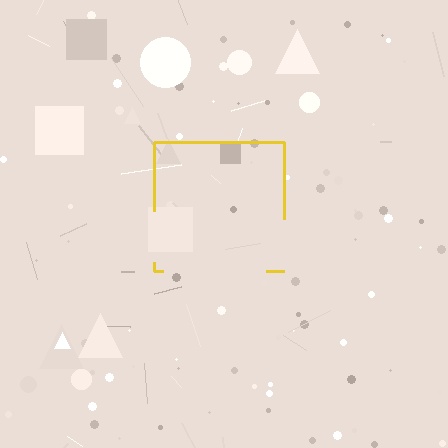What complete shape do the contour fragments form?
The contour fragments form a square.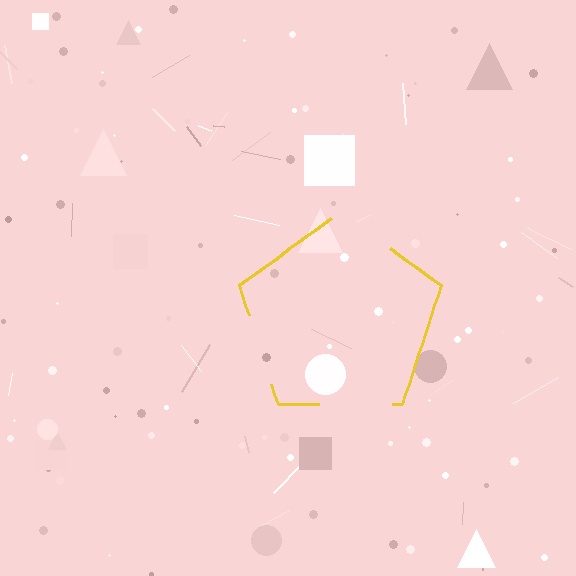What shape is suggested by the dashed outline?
The dashed outline suggests a pentagon.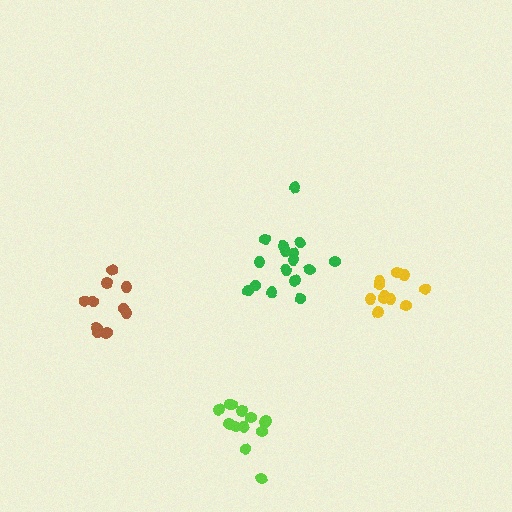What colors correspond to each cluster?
The clusters are colored: green, brown, lime, yellow.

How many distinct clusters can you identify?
There are 4 distinct clusters.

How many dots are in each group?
Group 1: 16 dots, Group 2: 11 dots, Group 3: 13 dots, Group 4: 12 dots (52 total).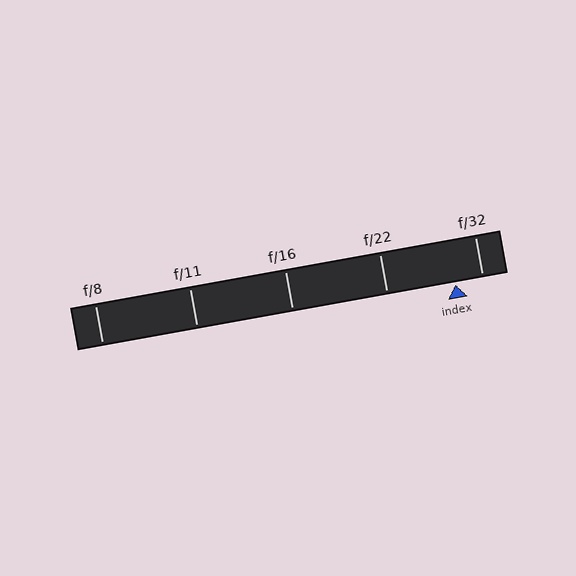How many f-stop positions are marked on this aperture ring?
There are 5 f-stop positions marked.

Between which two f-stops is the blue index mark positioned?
The index mark is between f/22 and f/32.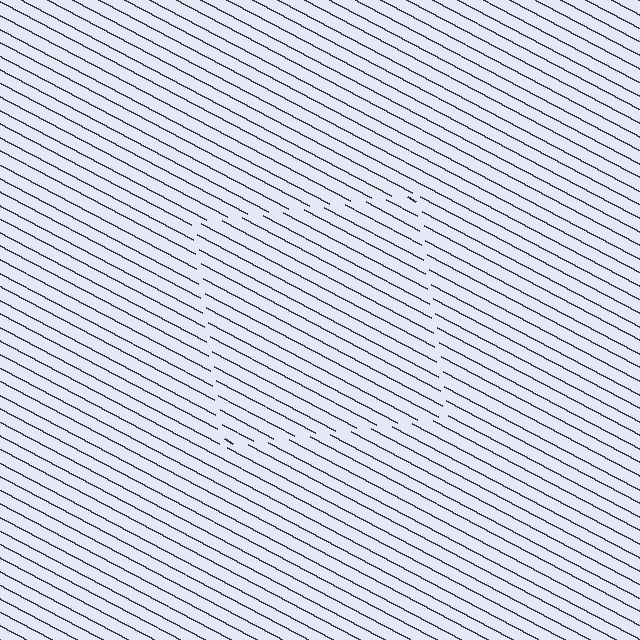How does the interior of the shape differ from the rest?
The interior of the shape contains the same grating, shifted by half a period — the contour is defined by the phase discontinuity where line-ends from the inner and outer gratings abut.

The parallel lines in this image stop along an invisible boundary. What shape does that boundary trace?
An illusory square. The interior of the shape contains the same grating, shifted by half a period — the contour is defined by the phase discontinuity where line-ends from the inner and outer gratings abut.